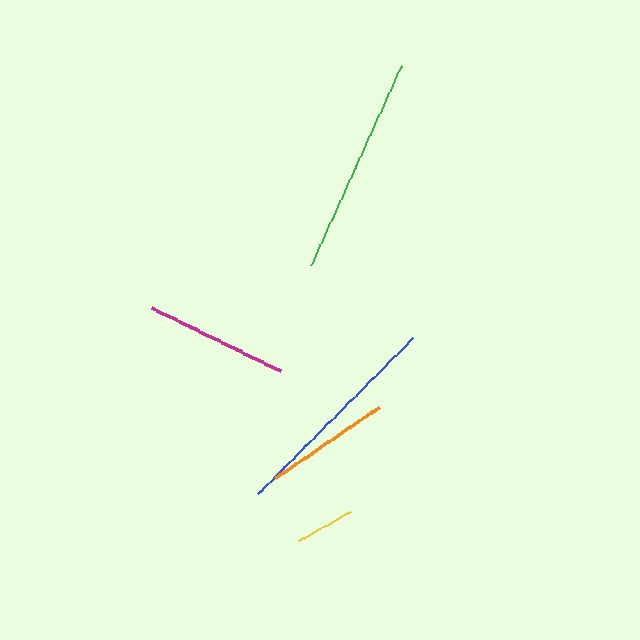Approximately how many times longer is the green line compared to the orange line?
The green line is approximately 1.7 times the length of the orange line.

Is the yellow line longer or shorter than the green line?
The green line is longer than the yellow line.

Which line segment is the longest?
The blue line is the longest at approximately 220 pixels.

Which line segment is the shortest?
The yellow line is the shortest at approximately 60 pixels.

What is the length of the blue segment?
The blue segment is approximately 220 pixels long.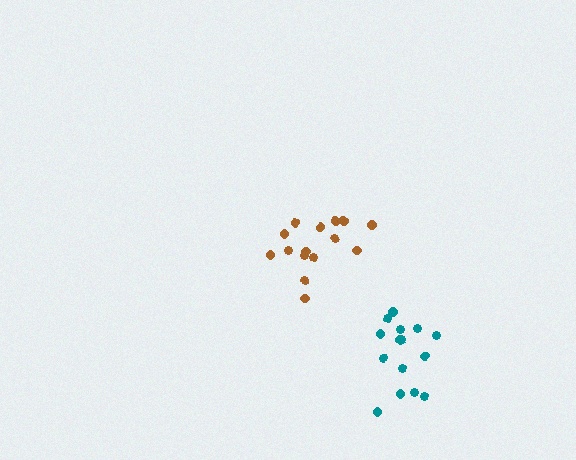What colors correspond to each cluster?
The clusters are colored: brown, teal.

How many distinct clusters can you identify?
There are 2 distinct clusters.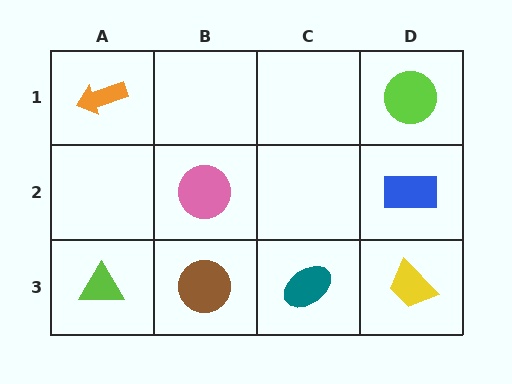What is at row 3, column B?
A brown circle.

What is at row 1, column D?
A lime circle.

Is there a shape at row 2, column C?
No, that cell is empty.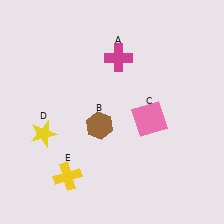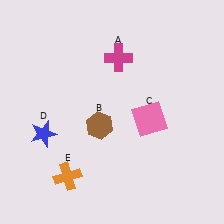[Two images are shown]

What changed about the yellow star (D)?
In Image 1, D is yellow. In Image 2, it changed to blue.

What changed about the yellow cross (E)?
In Image 1, E is yellow. In Image 2, it changed to orange.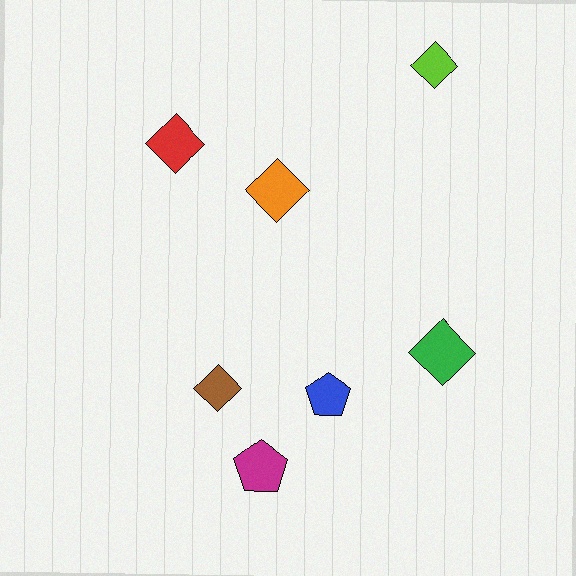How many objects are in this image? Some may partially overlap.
There are 7 objects.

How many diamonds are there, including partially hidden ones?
There are 5 diamonds.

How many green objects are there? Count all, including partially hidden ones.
There is 1 green object.